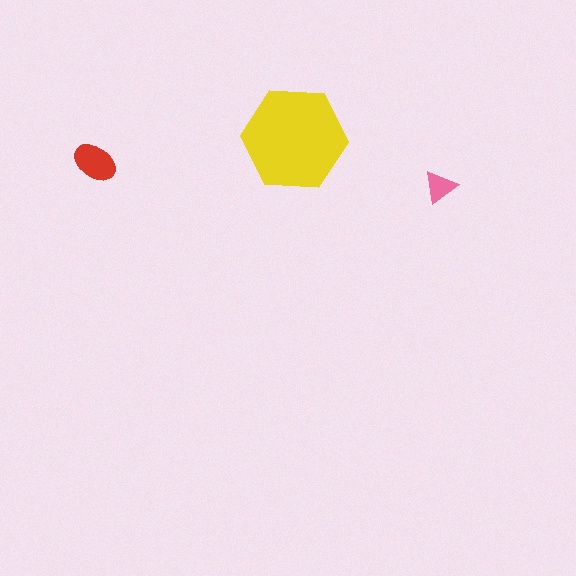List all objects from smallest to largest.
The pink triangle, the red ellipse, the yellow hexagon.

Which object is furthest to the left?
The red ellipse is leftmost.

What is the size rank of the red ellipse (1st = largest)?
2nd.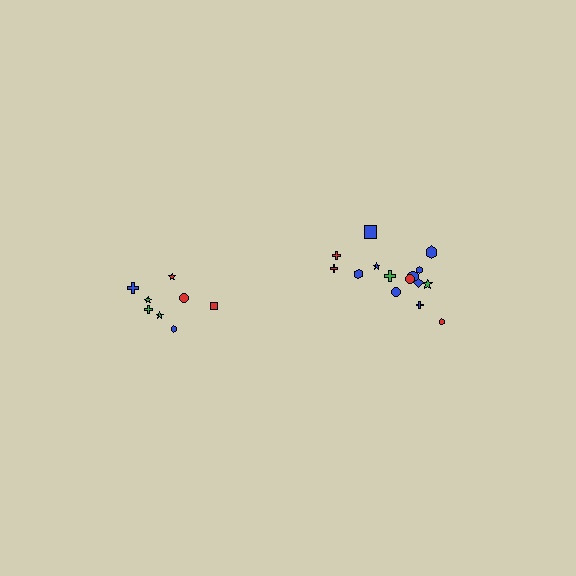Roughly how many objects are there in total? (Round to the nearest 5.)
Roughly 25 objects in total.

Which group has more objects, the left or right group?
The right group.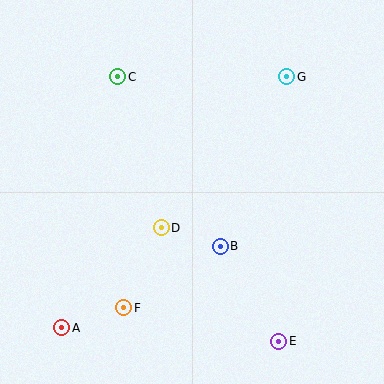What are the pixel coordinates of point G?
Point G is at (287, 77).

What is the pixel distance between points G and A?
The distance between G and A is 337 pixels.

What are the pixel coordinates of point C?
Point C is at (118, 77).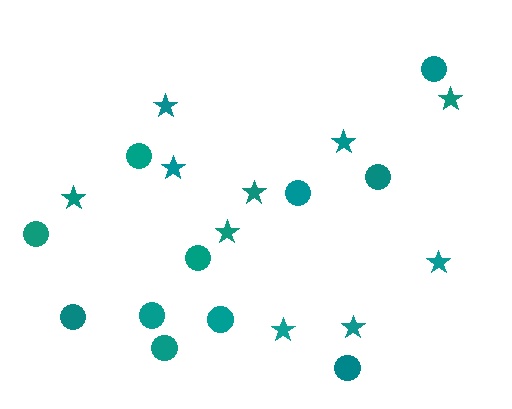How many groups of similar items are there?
There are 2 groups: one group of stars (10) and one group of circles (11).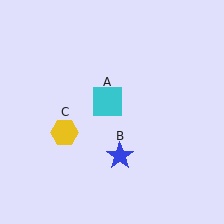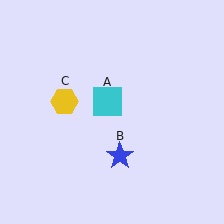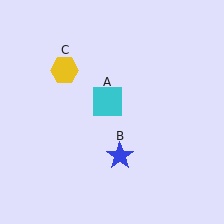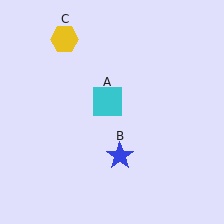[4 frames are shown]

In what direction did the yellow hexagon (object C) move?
The yellow hexagon (object C) moved up.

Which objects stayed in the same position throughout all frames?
Cyan square (object A) and blue star (object B) remained stationary.